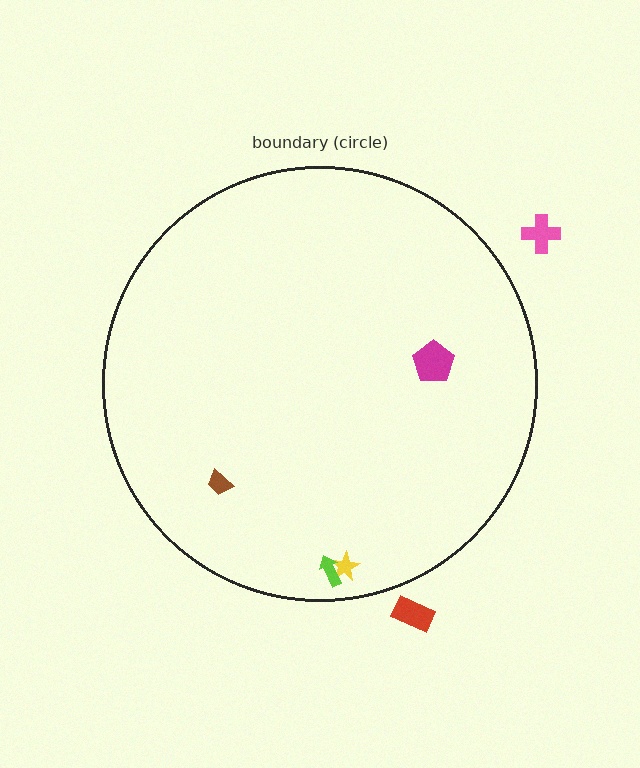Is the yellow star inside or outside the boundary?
Inside.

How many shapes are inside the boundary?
4 inside, 2 outside.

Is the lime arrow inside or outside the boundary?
Inside.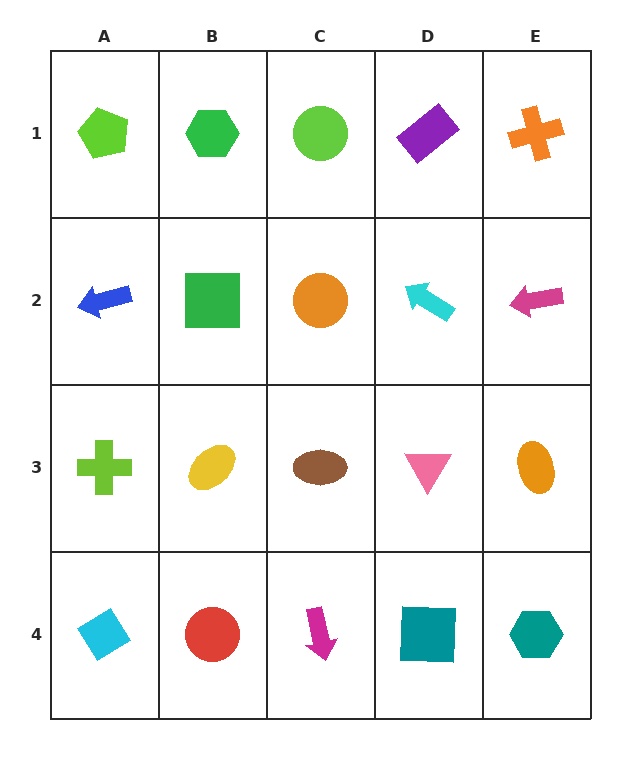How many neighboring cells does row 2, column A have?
3.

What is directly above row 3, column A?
A blue arrow.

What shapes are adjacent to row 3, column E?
A magenta arrow (row 2, column E), a teal hexagon (row 4, column E), a pink triangle (row 3, column D).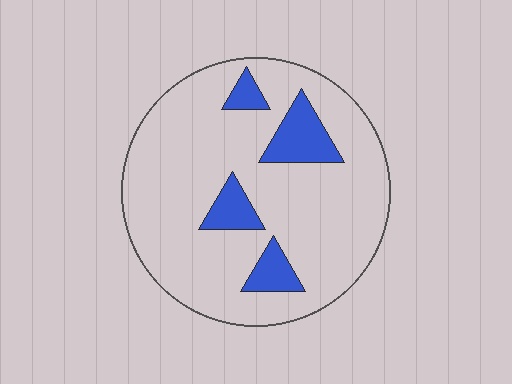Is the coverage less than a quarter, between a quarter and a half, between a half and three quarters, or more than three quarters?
Less than a quarter.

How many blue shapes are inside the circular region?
4.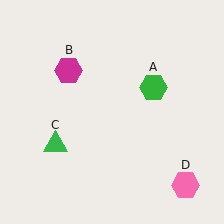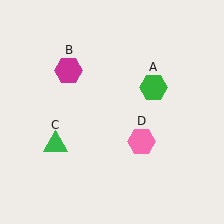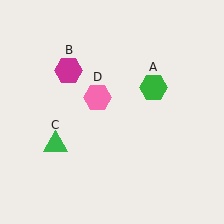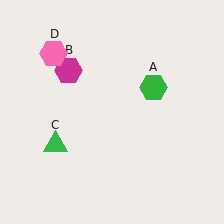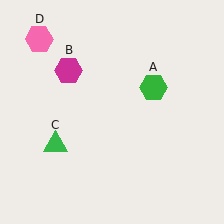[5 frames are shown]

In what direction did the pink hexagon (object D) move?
The pink hexagon (object D) moved up and to the left.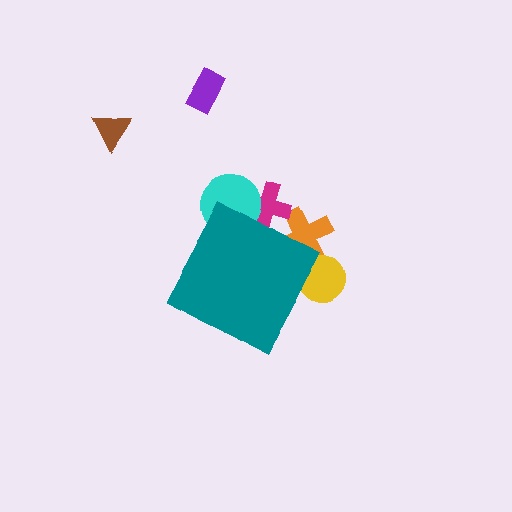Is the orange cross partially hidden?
Yes, the orange cross is partially hidden behind the teal diamond.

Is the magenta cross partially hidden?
Yes, the magenta cross is partially hidden behind the teal diamond.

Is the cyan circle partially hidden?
Yes, the cyan circle is partially hidden behind the teal diamond.